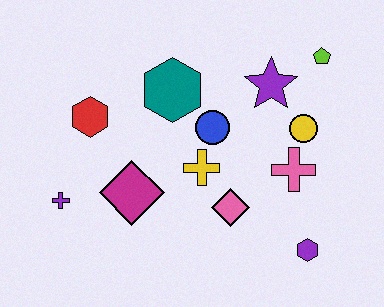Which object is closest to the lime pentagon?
The purple star is closest to the lime pentagon.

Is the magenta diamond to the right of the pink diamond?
No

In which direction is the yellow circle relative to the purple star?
The yellow circle is below the purple star.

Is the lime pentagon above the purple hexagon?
Yes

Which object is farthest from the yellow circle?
The purple cross is farthest from the yellow circle.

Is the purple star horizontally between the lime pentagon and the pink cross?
No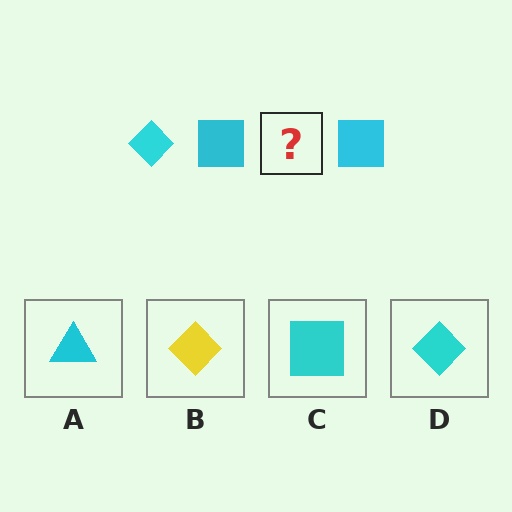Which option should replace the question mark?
Option D.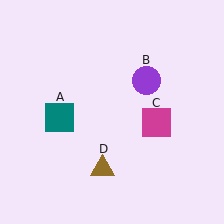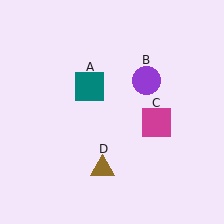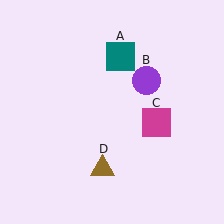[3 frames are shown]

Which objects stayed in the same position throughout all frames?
Purple circle (object B) and magenta square (object C) and brown triangle (object D) remained stationary.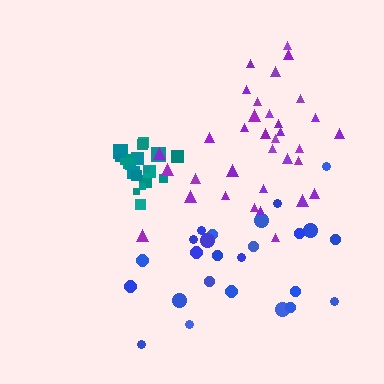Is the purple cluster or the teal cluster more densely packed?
Teal.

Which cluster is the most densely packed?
Teal.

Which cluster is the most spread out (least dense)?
Blue.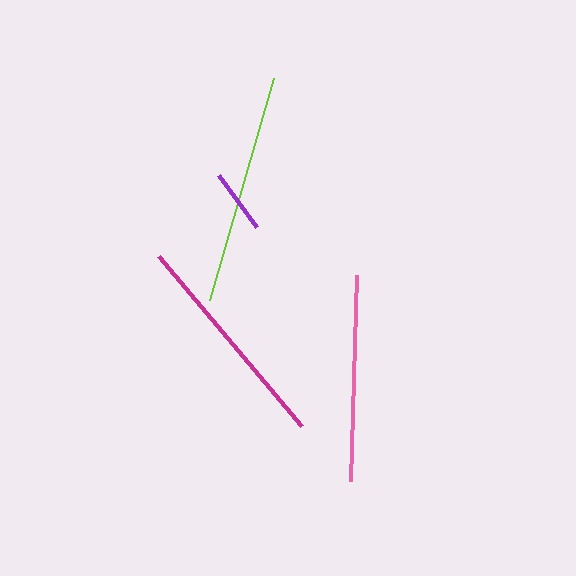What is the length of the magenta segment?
The magenta segment is approximately 223 pixels long.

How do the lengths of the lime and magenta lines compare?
The lime and magenta lines are approximately the same length.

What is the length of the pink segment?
The pink segment is approximately 207 pixels long.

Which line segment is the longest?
The lime line is the longest at approximately 231 pixels.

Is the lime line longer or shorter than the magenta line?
The lime line is longer than the magenta line.